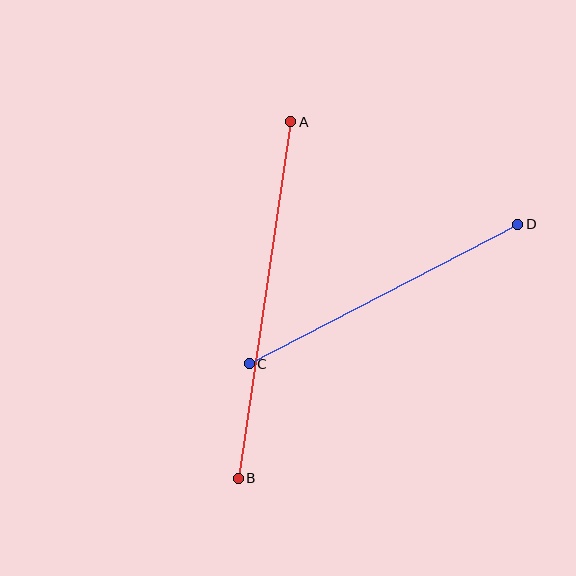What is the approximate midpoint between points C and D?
The midpoint is at approximately (384, 294) pixels.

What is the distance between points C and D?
The distance is approximately 302 pixels.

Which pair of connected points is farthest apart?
Points A and B are farthest apart.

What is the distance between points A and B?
The distance is approximately 360 pixels.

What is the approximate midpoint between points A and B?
The midpoint is at approximately (264, 300) pixels.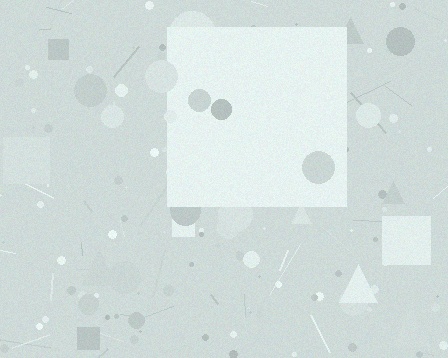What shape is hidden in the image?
A square is hidden in the image.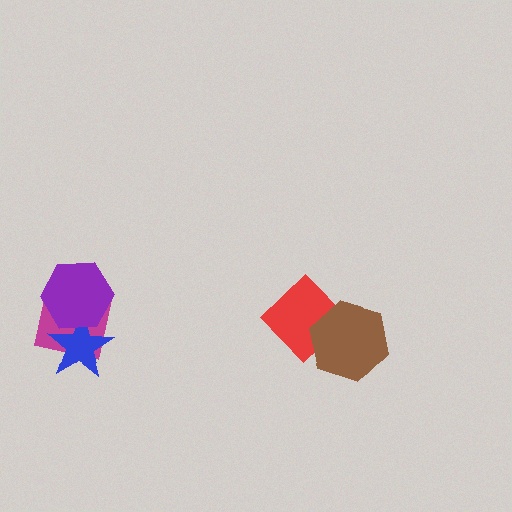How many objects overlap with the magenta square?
2 objects overlap with the magenta square.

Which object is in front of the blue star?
The purple hexagon is in front of the blue star.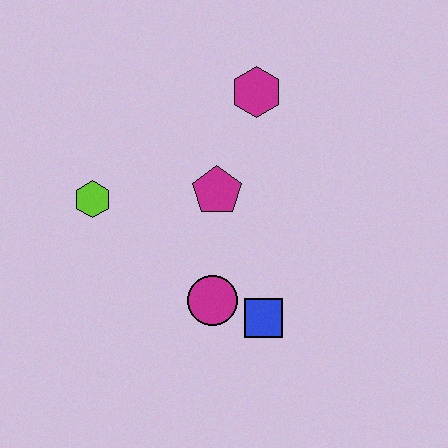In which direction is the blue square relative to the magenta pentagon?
The blue square is below the magenta pentagon.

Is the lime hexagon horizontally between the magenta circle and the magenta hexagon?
No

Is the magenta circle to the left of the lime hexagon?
No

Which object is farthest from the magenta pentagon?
The blue square is farthest from the magenta pentagon.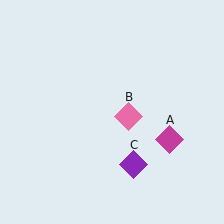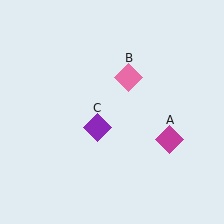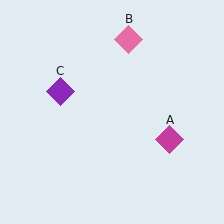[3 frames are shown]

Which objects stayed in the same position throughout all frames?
Magenta diamond (object A) remained stationary.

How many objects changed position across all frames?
2 objects changed position: pink diamond (object B), purple diamond (object C).